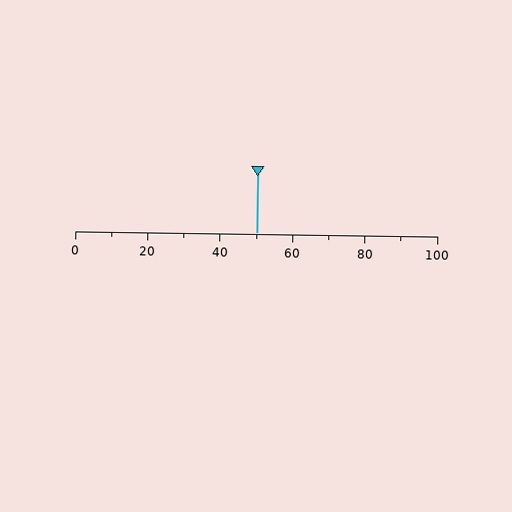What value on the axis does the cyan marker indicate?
The marker indicates approximately 50.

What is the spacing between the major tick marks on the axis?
The major ticks are spaced 20 apart.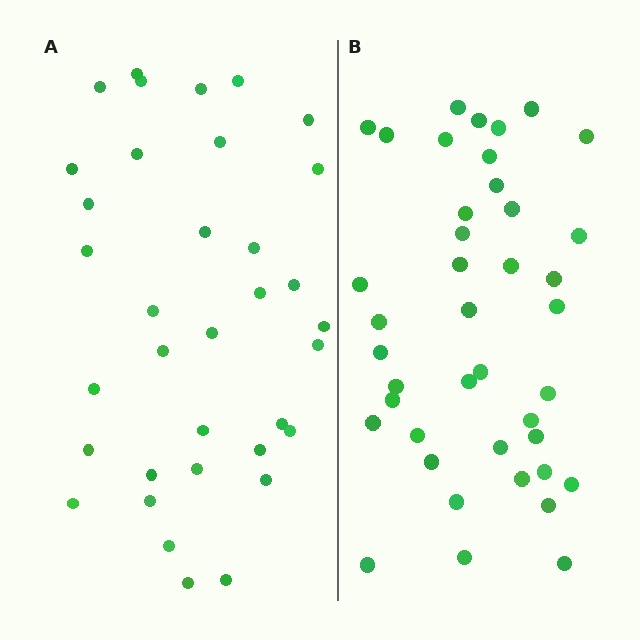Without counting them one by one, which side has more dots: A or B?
Region B (the right region) has more dots.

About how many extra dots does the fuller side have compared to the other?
Region B has about 6 more dots than region A.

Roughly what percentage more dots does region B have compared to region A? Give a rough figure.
About 15% more.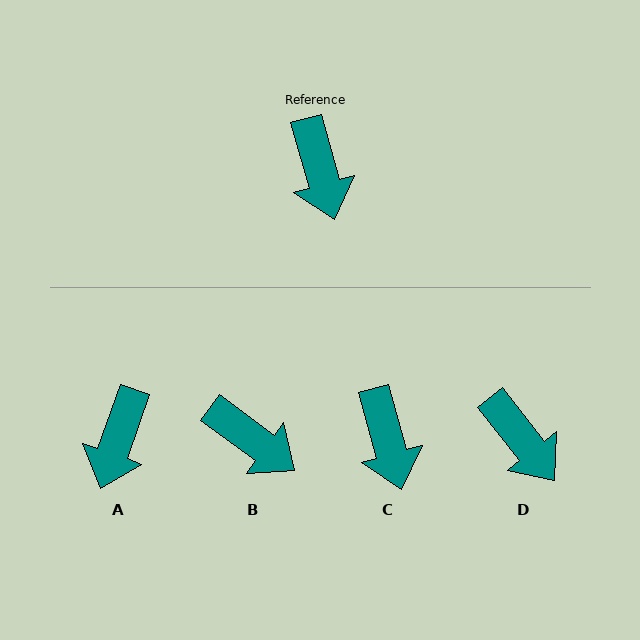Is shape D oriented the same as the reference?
No, it is off by about 23 degrees.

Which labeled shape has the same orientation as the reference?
C.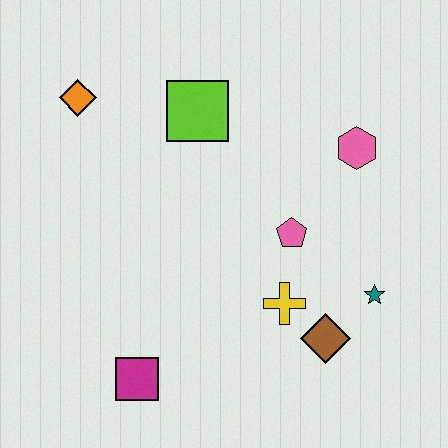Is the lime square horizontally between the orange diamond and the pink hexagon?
Yes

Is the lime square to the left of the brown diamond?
Yes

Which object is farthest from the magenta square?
The pink hexagon is farthest from the magenta square.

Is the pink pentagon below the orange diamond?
Yes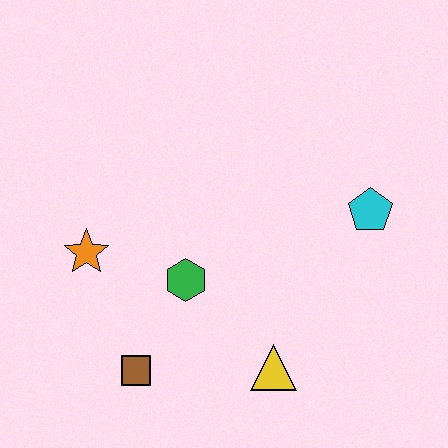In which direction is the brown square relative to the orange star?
The brown square is below the orange star.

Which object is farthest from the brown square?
The cyan pentagon is farthest from the brown square.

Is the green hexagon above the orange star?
No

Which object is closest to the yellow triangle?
The green hexagon is closest to the yellow triangle.